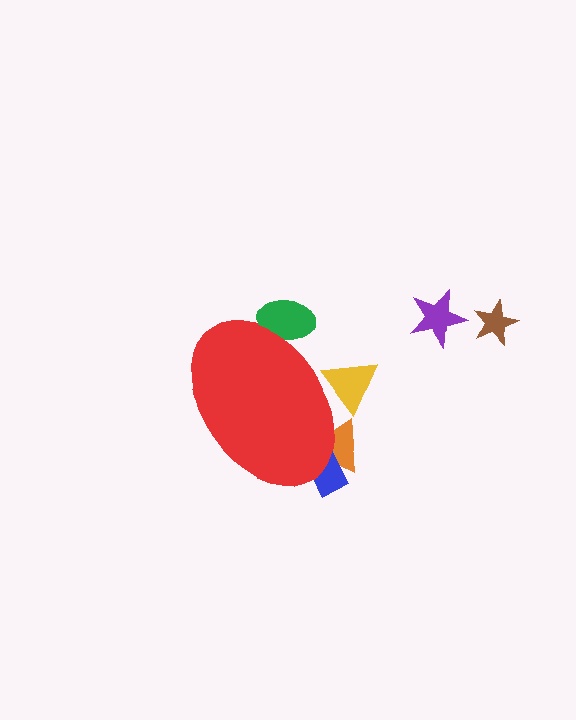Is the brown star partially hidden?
No, the brown star is fully visible.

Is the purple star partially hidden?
No, the purple star is fully visible.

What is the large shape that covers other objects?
A red ellipse.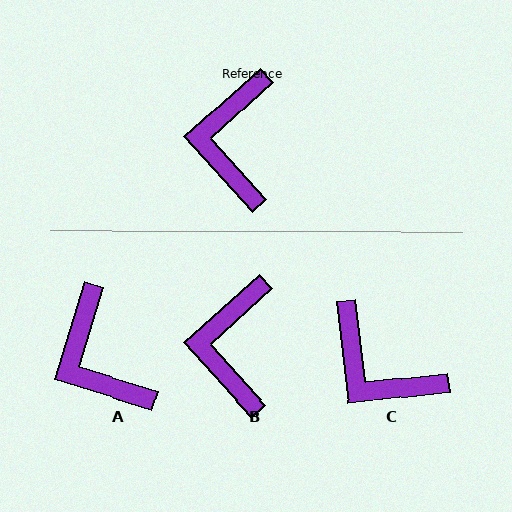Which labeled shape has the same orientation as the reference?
B.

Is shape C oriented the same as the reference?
No, it is off by about 55 degrees.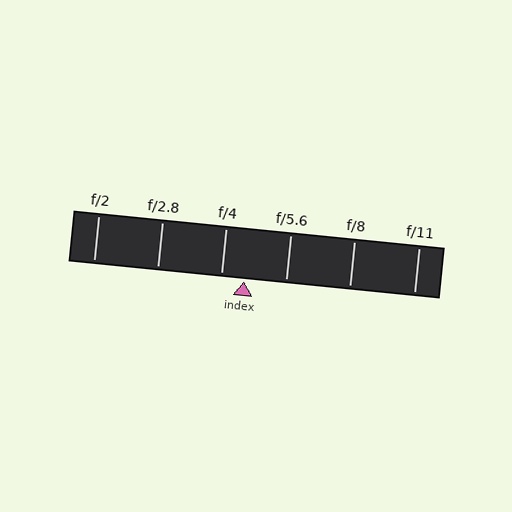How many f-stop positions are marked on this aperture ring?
There are 6 f-stop positions marked.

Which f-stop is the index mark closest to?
The index mark is closest to f/4.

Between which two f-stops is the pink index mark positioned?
The index mark is between f/4 and f/5.6.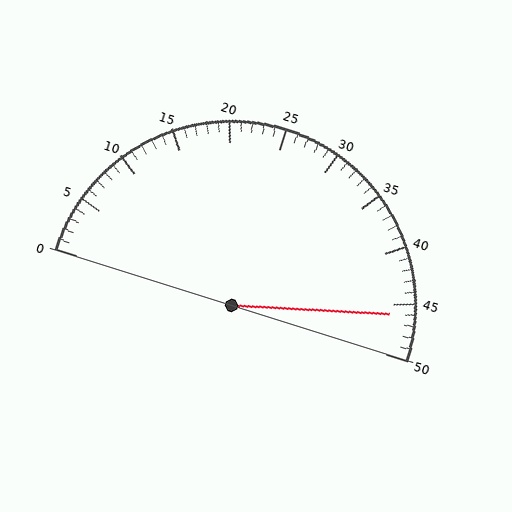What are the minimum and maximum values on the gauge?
The gauge ranges from 0 to 50.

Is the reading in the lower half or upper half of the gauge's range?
The reading is in the upper half of the range (0 to 50).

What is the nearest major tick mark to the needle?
The nearest major tick mark is 45.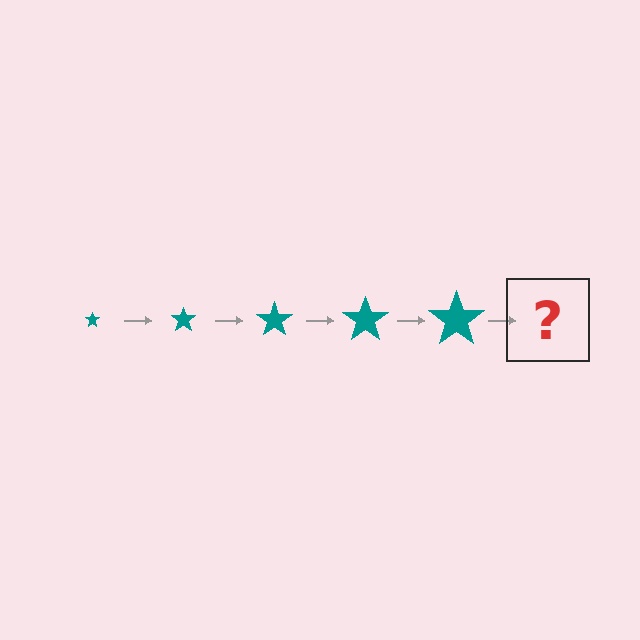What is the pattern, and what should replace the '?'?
The pattern is that the star gets progressively larger each step. The '?' should be a teal star, larger than the previous one.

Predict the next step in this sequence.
The next step is a teal star, larger than the previous one.